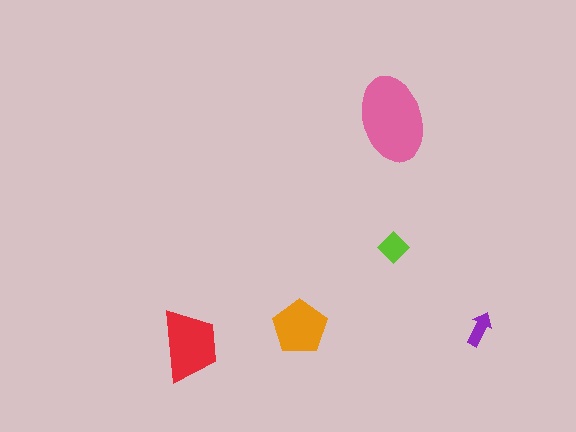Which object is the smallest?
The purple arrow.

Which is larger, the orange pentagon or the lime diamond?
The orange pentagon.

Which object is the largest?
The pink ellipse.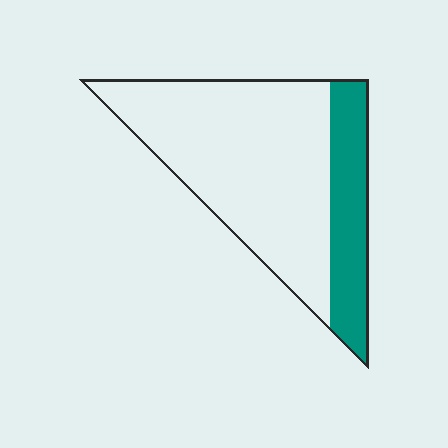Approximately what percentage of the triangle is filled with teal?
Approximately 25%.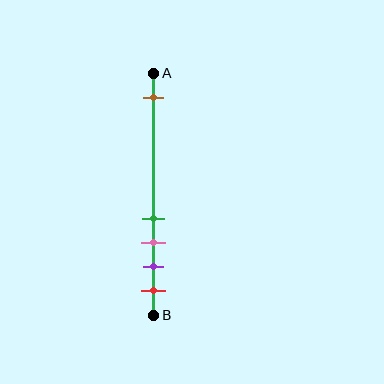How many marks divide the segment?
There are 5 marks dividing the segment.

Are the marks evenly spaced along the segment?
No, the marks are not evenly spaced.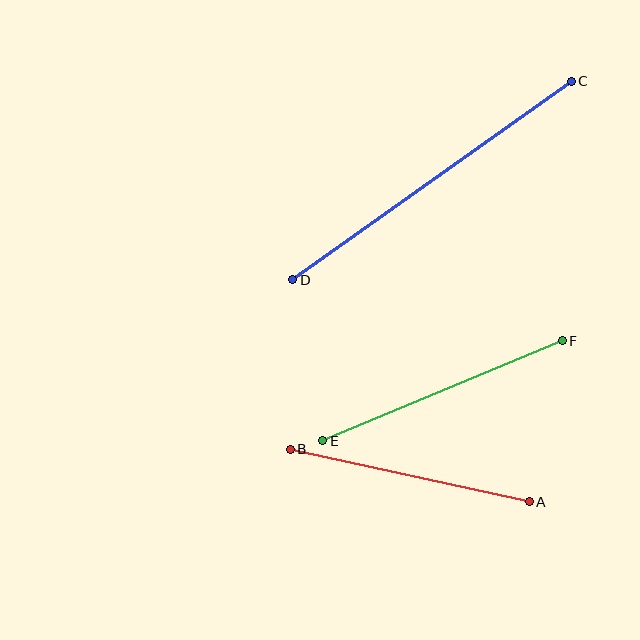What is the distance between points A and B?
The distance is approximately 244 pixels.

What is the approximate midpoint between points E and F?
The midpoint is at approximately (442, 391) pixels.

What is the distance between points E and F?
The distance is approximately 260 pixels.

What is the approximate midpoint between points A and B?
The midpoint is at approximately (410, 475) pixels.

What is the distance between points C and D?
The distance is approximately 342 pixels.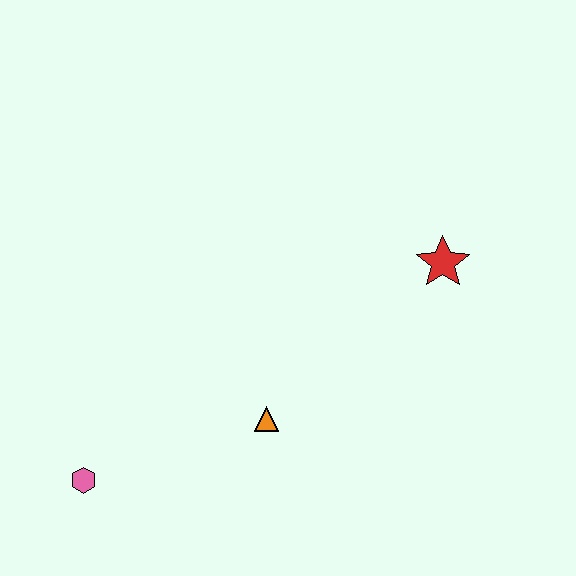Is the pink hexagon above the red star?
No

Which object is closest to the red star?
The orange triangle is closest to the red star.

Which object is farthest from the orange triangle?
The red star is farthest from the orange triangle.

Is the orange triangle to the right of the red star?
No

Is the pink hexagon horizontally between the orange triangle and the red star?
No